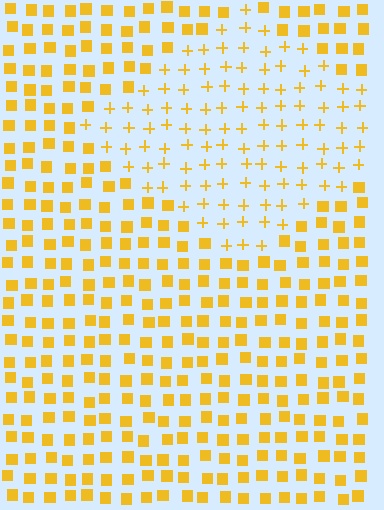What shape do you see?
I see a diamond.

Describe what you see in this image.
The image is filled with small yellow elements arranged in a uniform grid. A diamond-shaped region contains plus signs, while the surrounding area contains squares. The boundary is defined purely by the change in element shape.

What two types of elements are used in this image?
The image uses plus signs inside the diamond region and squares outside it.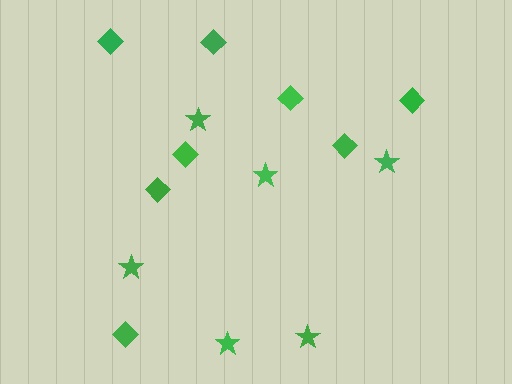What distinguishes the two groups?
There are 2 groups: one group of diamonds (8) and one group of stars (6).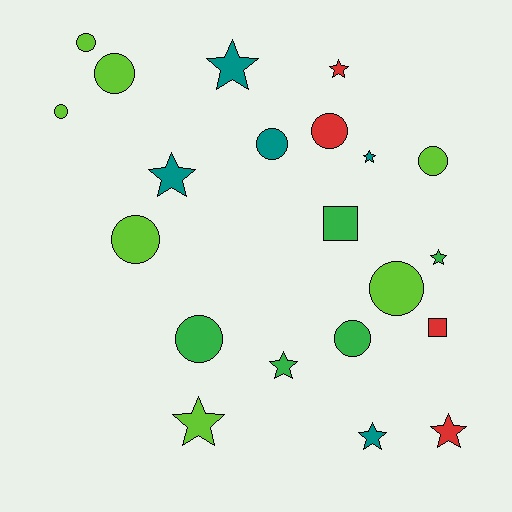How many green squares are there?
There is 1 green square.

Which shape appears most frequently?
Circle, with 10 objects.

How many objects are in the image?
There are 21 objects.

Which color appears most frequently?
Lime, with 7 objects.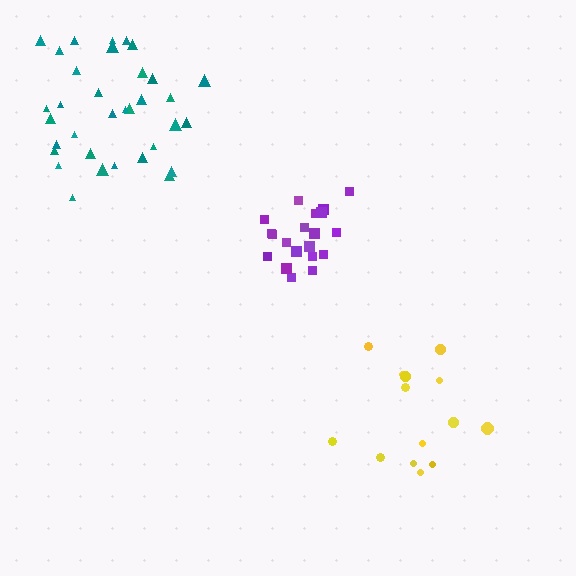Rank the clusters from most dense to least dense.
purple, teal, yellow.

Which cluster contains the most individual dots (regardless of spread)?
Teal (34).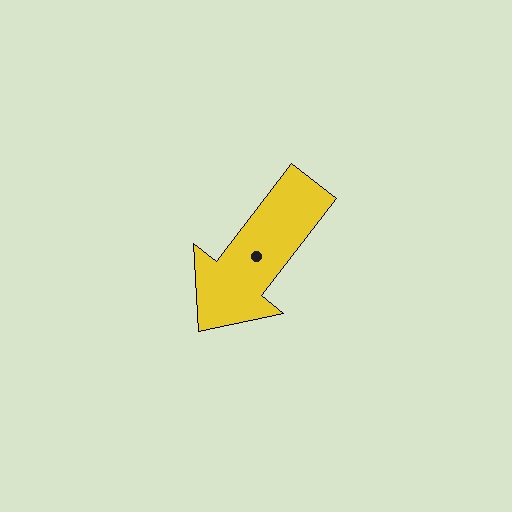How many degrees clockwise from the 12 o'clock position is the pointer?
Approximately 218 degrees.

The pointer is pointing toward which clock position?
Roughly 7 o'clock.